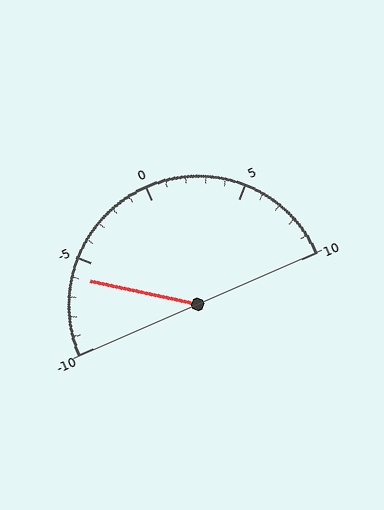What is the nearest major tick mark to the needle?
The nearest major tick mark is -5.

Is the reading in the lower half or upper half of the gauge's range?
The reading is in the lower half of the range (-10 to 10).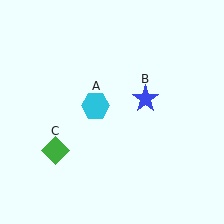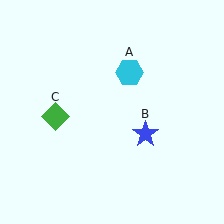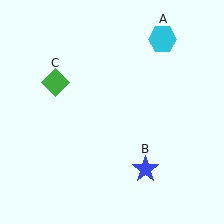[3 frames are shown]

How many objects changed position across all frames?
3 objects changed position: cyan hexagon (object A), blue star (object B), green diamond (object C).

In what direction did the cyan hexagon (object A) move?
The cyan hexagon (object A) moved up and to the right.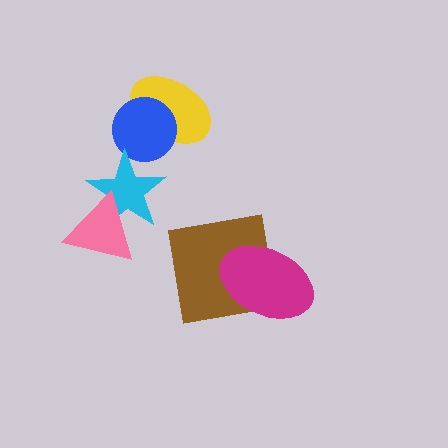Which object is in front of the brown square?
The magenta ellipse is in front of the brown square.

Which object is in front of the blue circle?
The cyan star is in front of the blue circle.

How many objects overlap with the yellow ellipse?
1 object overlaps with the yellow ellipse.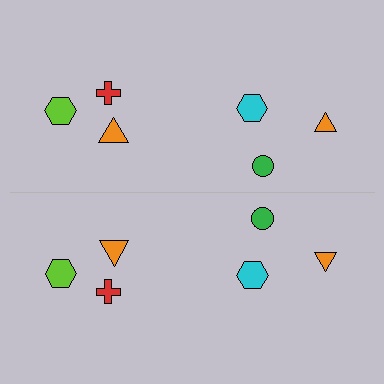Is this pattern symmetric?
Yes, this pattern has bilateral (reflection) symmetry.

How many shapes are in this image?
There are 12 shapes in this image.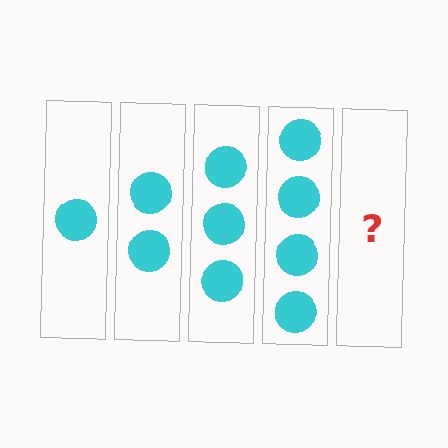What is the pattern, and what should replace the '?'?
The pattern is that each step adds one more circle. The '?' should be 5 circles.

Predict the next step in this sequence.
The next step is 5 circles.